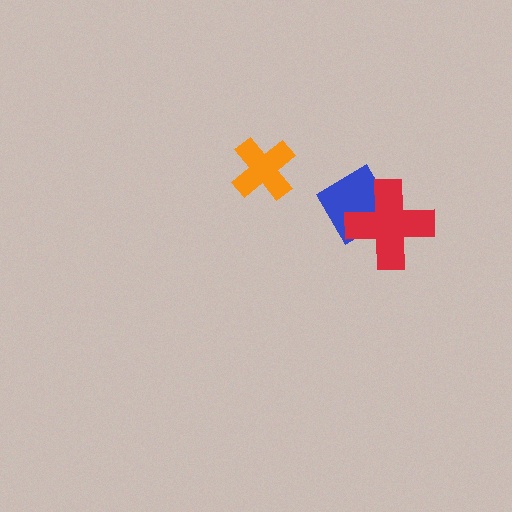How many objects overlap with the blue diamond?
1 object overlaps with the blue diamond.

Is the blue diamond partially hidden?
Yes, it is partially covered by another shape.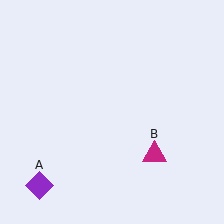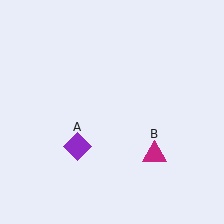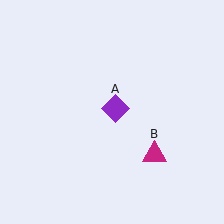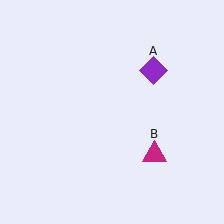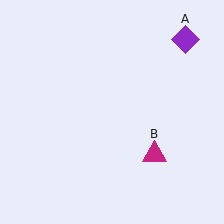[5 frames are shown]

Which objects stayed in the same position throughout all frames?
Magenta triangle (object B) remained stationary.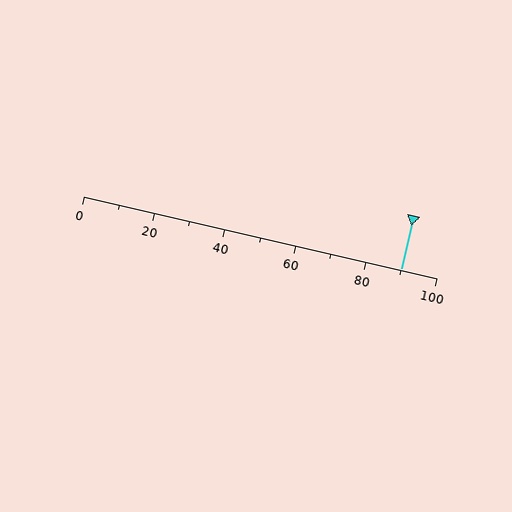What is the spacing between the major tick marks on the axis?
The major ticks are spaced 20 apart.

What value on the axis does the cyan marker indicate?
The marker indicates approximately 90.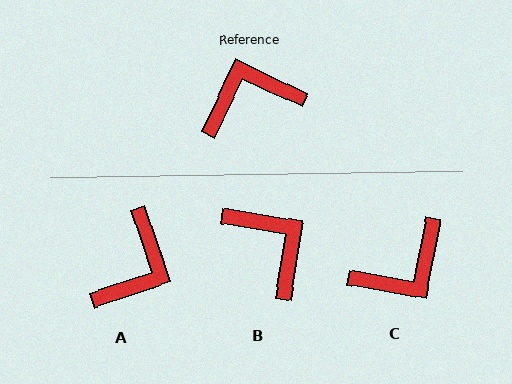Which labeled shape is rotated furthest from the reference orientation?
C, about 165 degrees away.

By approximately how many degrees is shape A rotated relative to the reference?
Approximately 136 degrees clockwise.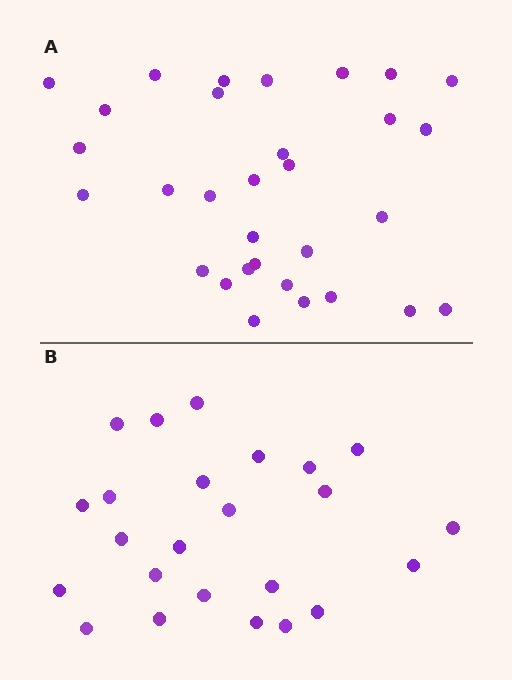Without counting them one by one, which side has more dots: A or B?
Region A (the top region) has more dots.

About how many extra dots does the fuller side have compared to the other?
Region A has roughly 8 or so more dots than region B.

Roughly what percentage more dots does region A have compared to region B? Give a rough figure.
About 30% more.